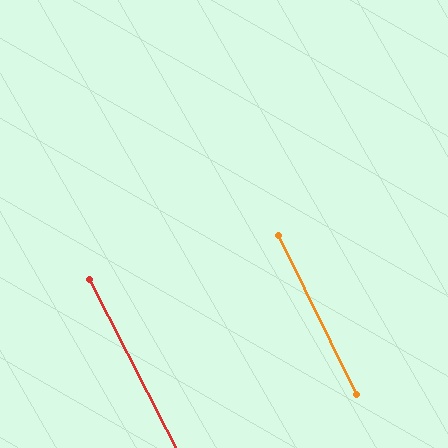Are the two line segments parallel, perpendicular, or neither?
Parallel — their directions differ by only 1.2°.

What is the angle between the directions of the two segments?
Approximately 1 degree.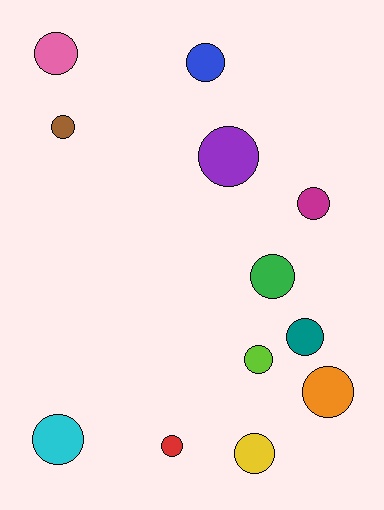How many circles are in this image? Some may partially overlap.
There are 12 circles.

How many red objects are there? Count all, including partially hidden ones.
There is 1 red object.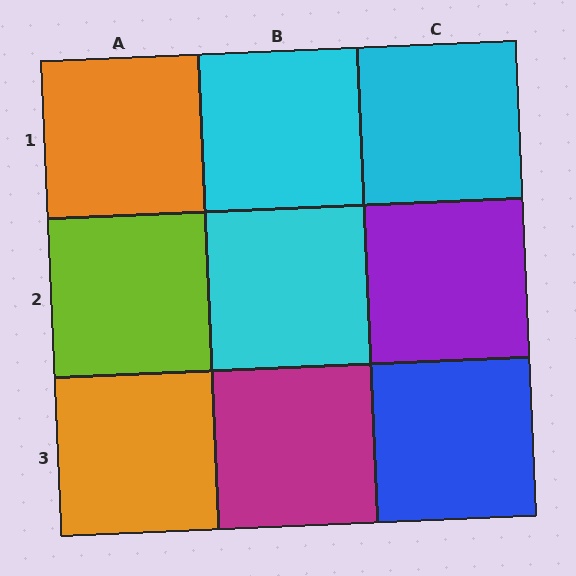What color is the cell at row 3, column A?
Orange.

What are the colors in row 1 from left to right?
Orange, cyan, cyan.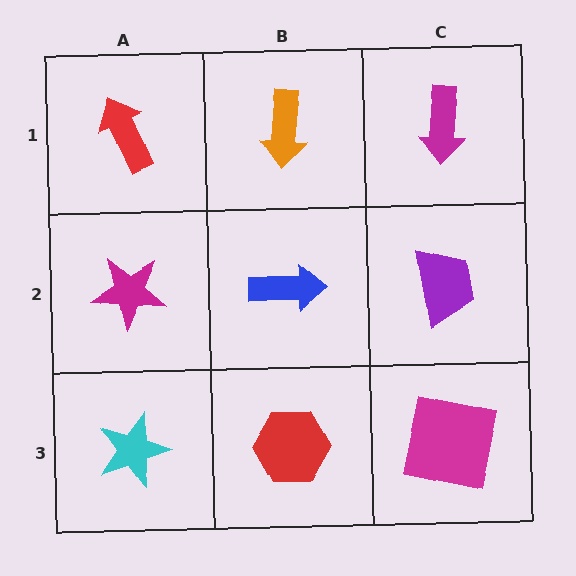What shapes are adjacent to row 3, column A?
A magenta star (row 2, column A), a red hexagon (row 3, column B).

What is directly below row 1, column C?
A purple trapezoid.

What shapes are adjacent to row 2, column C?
A magenta arrow (row 1, column C), a magenta square (row 3, column C), a blue arrow (row 2, column B).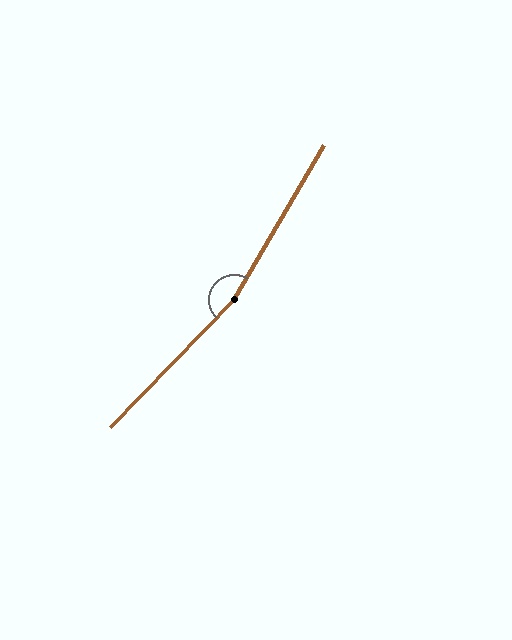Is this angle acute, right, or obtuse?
It is obtuse.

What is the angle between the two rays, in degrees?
Approximately 166 degrees.